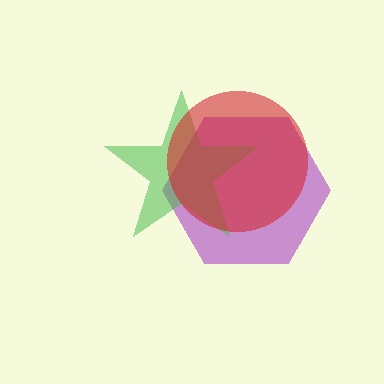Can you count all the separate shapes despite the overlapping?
Yes, there are 3 separate shapes.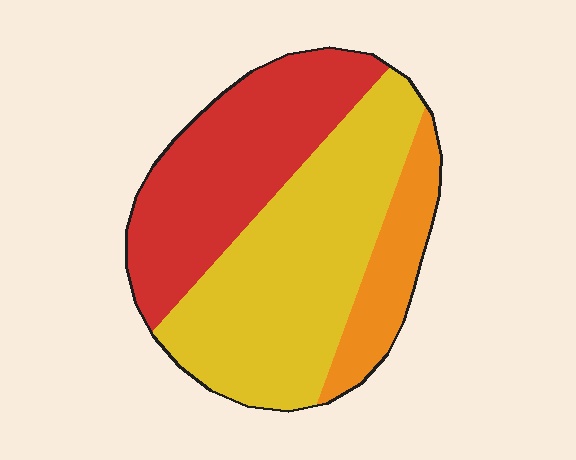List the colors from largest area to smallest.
From largest to smallest: yellow, red, orange.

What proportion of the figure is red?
Red takes up about three eighths (3/8) of the figure.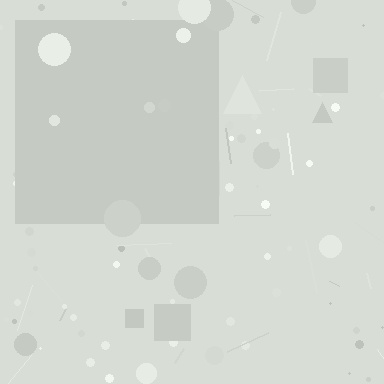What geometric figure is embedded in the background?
A square is embedded in the background.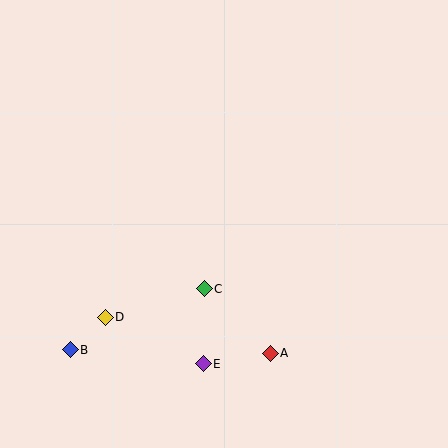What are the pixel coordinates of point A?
Point A is at (270, 353).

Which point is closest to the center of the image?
Point C at (204, 289) is closest to the center.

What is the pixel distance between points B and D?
The distance between B and D is 48 pixels.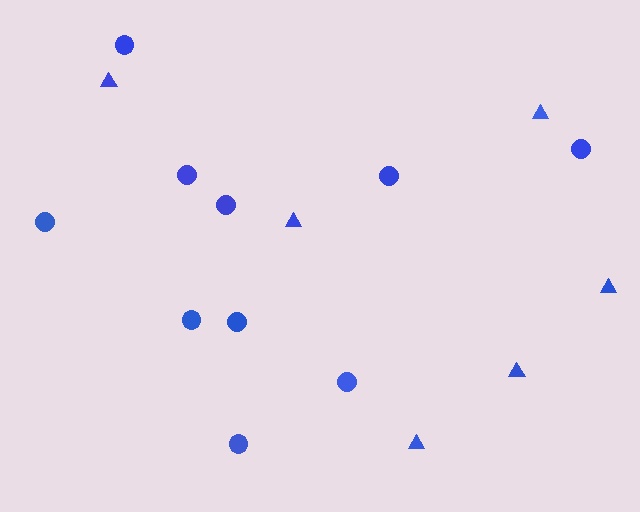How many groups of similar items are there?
There are 2 groups: one group of circles (10) and one group of triangles (6).